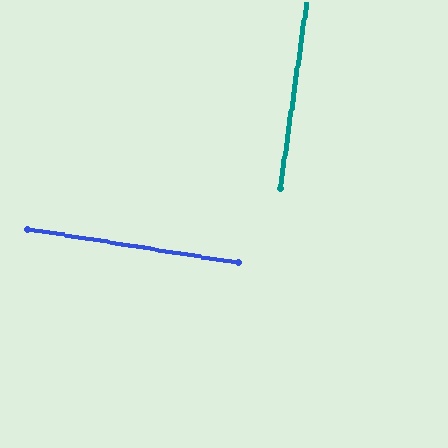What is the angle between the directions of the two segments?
Approximately 89 degrees.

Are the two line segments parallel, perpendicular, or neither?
Perpendicular — they meet at approximately 89°.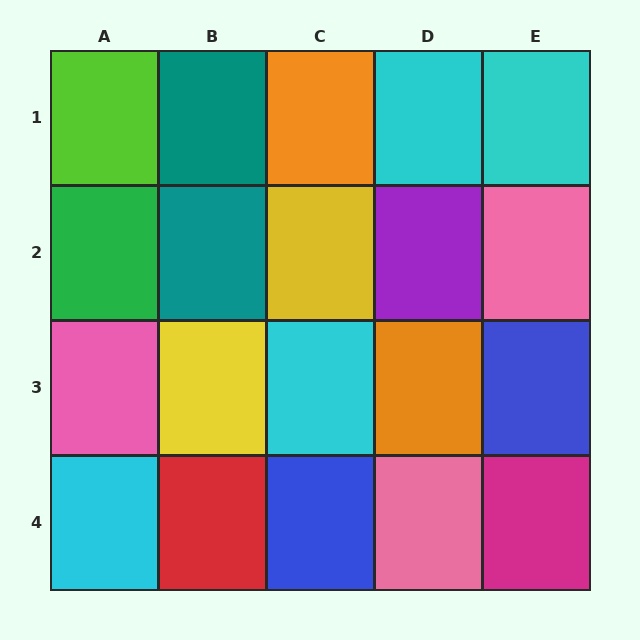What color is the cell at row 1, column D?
Cyan.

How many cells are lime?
1 cell is lime.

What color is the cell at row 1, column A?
Lime.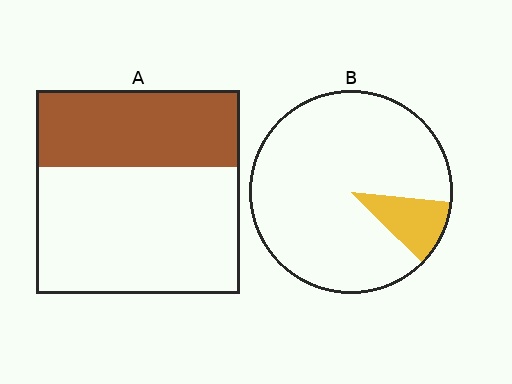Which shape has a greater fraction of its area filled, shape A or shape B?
Shape A.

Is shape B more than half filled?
No.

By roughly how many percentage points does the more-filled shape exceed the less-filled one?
By roughly 25 percentage points (A over B).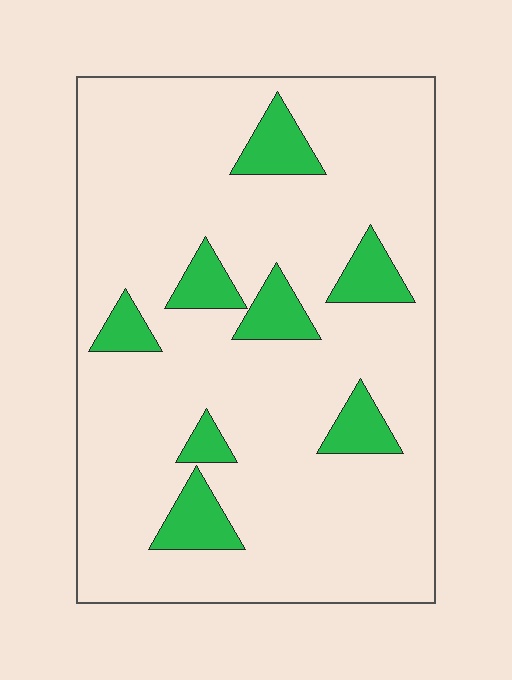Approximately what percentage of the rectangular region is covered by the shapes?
Approximately 15%.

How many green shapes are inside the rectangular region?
8.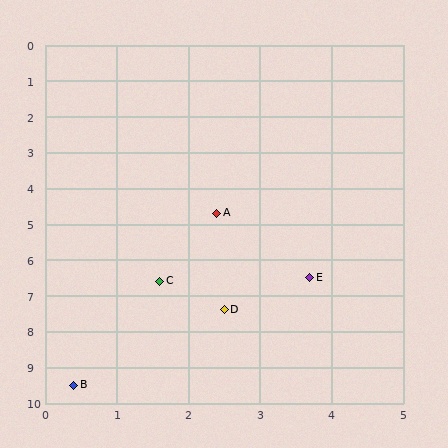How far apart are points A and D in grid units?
Points A and D are about 2.7 grid units apart.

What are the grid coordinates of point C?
Point C is at approximately (1.6, 6.6).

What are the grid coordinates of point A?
Point A is at approximately (2.4, 4.7).